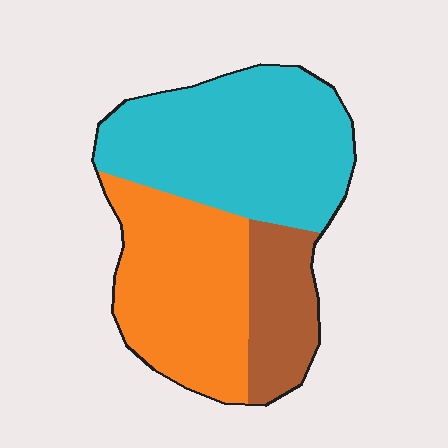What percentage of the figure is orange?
Orange covers about 35% of the figure.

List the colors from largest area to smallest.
From largest to smallest: cyan, orange, brown.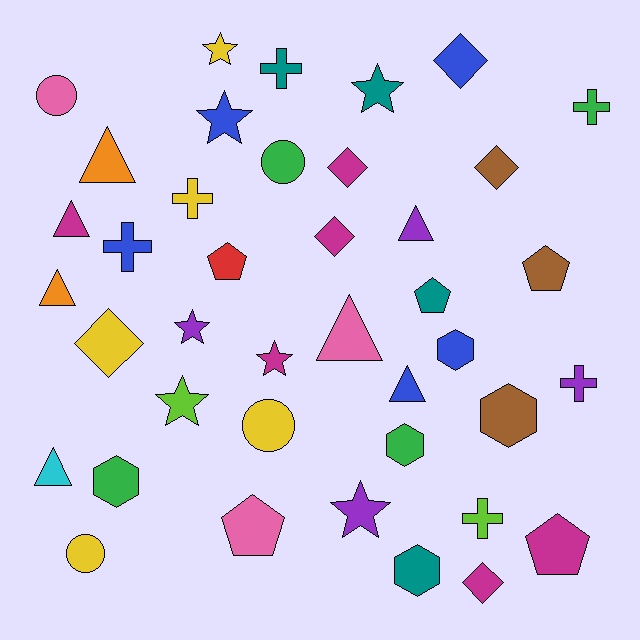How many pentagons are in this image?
There are 5 pentagons.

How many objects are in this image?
There are 40 objects.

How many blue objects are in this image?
There are 5 blue objects.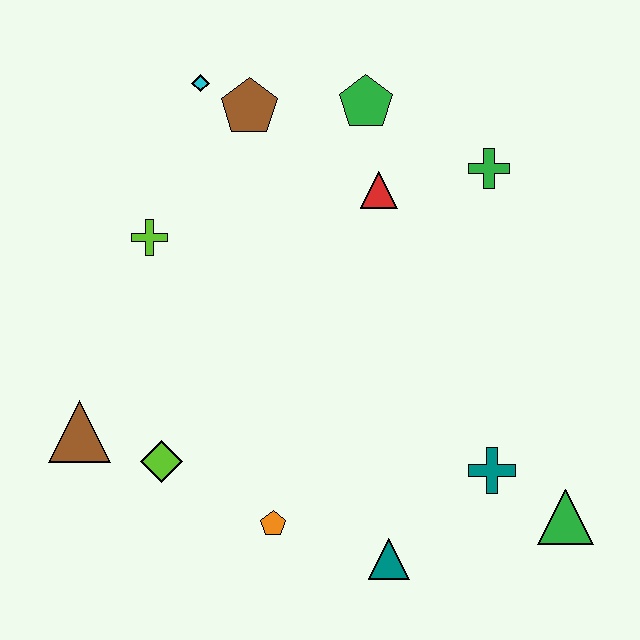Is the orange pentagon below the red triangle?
Yes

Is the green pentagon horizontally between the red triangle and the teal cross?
No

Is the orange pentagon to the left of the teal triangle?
Yes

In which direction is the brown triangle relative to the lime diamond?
The brown triangle is to the left of the lime diamond.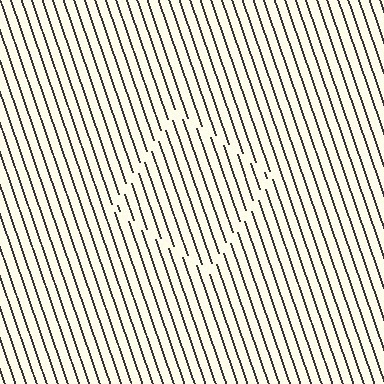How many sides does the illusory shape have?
4 sides — the line-ends trace a square.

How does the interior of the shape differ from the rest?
The interior of the shape contains the same grating, shifted by half a period — the contour is defined by the phase discontinuity where line-ends from the inner and outer gratings abut.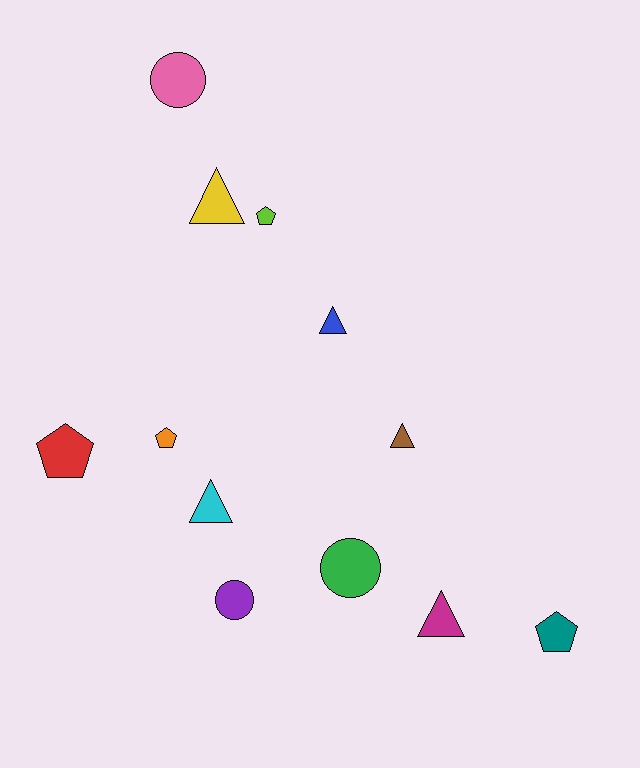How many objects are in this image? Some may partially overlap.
There are 12 objects.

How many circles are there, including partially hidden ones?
There are 3 circles.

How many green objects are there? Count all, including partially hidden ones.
There is 1 green object.